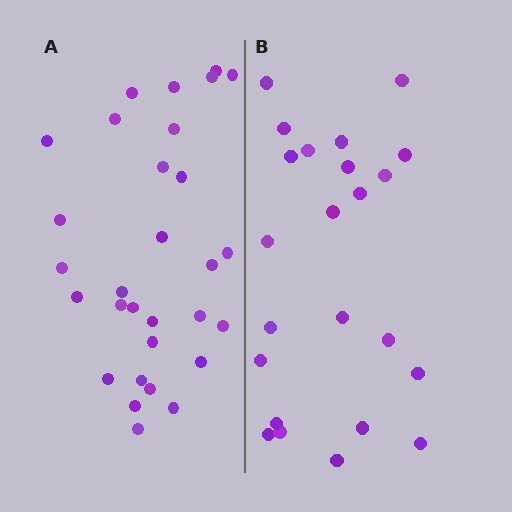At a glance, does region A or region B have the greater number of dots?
Region A (the left region) has more dots.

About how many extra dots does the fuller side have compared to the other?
Region A has roughly 8 or so more dots than region B.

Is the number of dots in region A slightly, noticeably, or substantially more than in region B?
Region A has noticeably more, but not dramatically so. The ratio is roughly 1.3 to 1.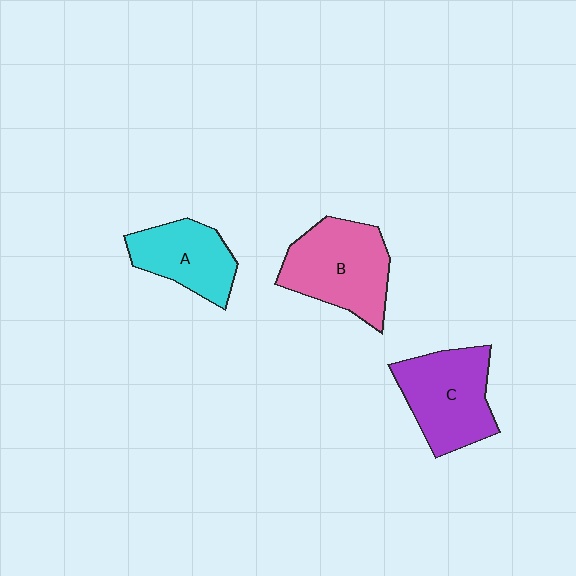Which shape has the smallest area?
Shape A (cyan).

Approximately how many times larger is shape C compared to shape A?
Approximately 1.3 times.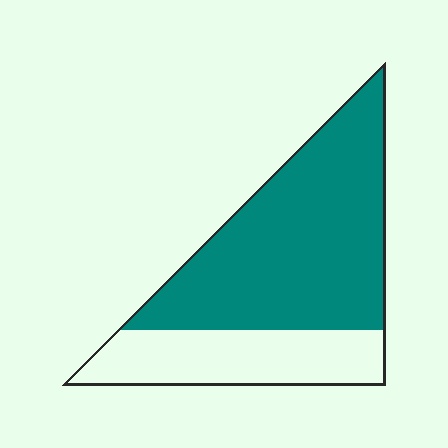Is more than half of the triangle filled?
Yes.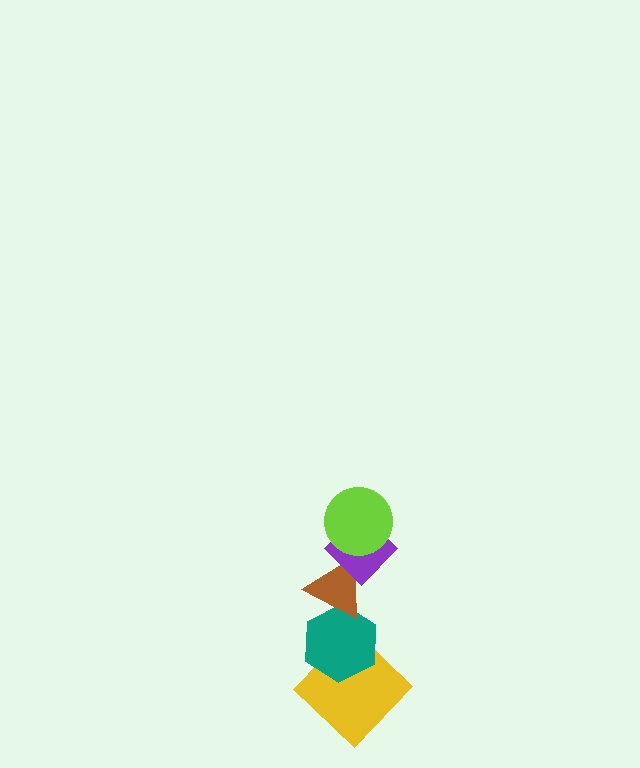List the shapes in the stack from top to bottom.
From top to bottom: the lime circle, the purple diamond, the brown triangle, the teal hexagon, the yellow diamond.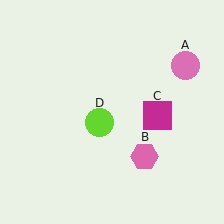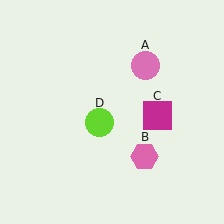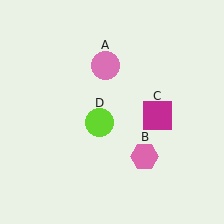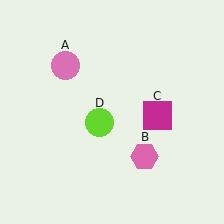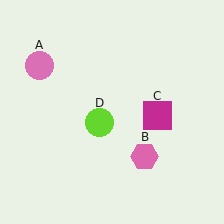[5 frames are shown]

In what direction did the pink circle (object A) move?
The pink circle (object A) moved left.